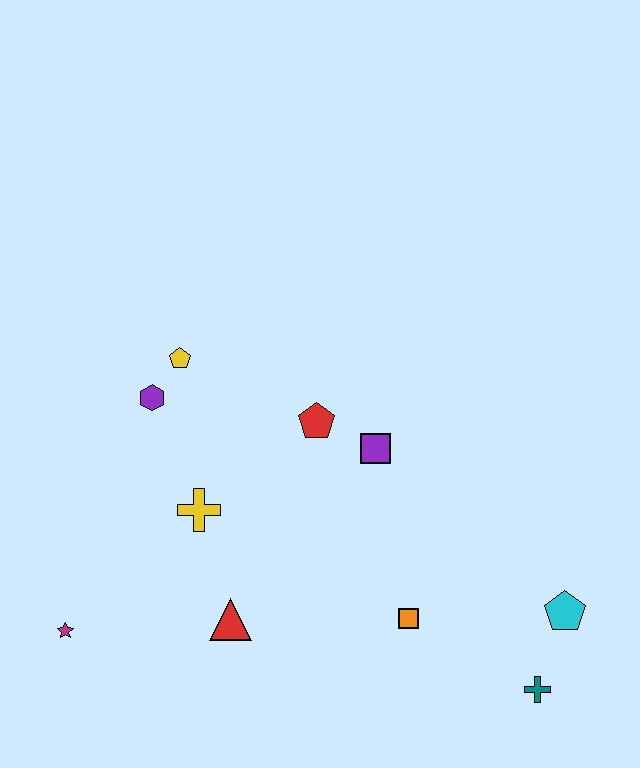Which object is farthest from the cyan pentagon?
The magenta star is farthest from the cyan pentagon.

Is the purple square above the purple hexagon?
No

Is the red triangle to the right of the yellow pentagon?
Yes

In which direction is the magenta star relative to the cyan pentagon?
The magenta star is to the left of the cyan pentagon.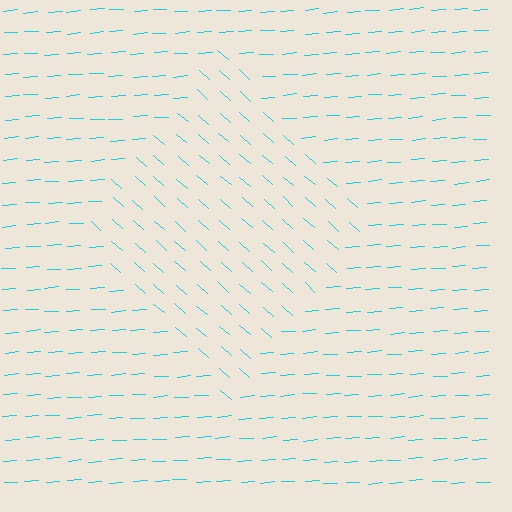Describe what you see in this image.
The image is filled with small cyan line segments. A diamond region in the image has lines oriented differently from the surrounding lines, creating a visible texture boundary.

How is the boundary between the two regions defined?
The boundary is defined purely by a change in line orientation (approximately 45 degrees difference). All lines are the same color and thickness.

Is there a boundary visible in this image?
Yes, there is a texture boundary formed by a change in line orientation.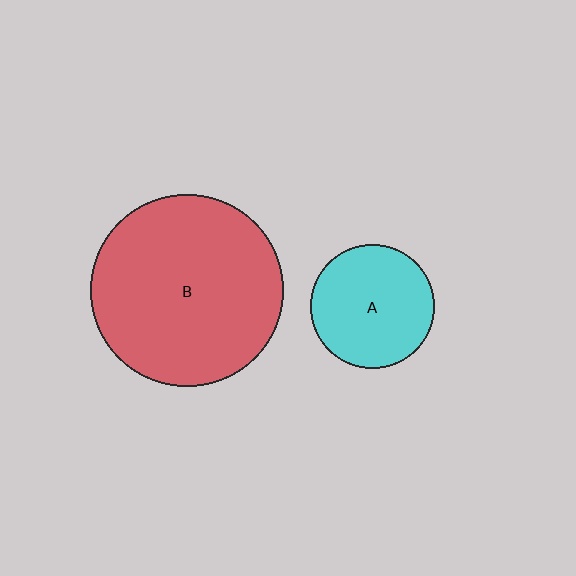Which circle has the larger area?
Circle B (red).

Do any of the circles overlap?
No, none of the circles overlap.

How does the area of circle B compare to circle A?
Approximately 2.4 times.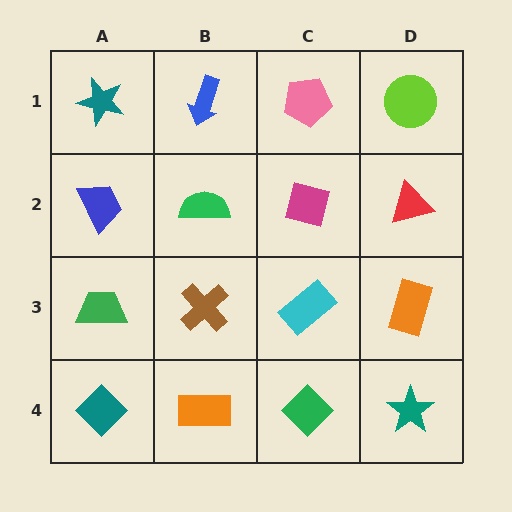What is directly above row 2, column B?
A blue arrow.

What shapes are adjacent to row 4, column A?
A green trapezoid (row 3, column A), an orange rectangle (row 4, column B).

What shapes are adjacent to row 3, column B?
A green semicircle (row 2, column B), an orange rectangle (row 4, column B), a green trapezoid (row 3, column A), a cyan rectangle (row 3, column C).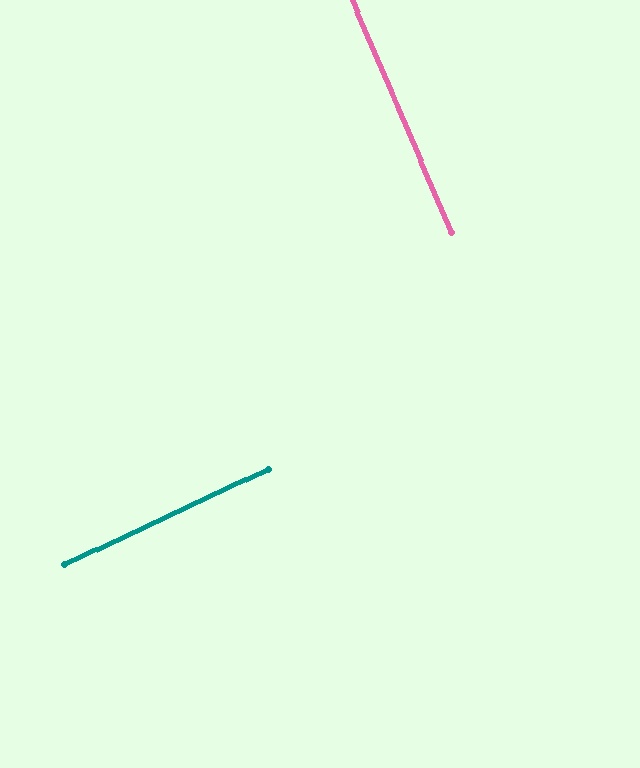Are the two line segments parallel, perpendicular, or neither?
Perpendicular — they meet at approximately 88°.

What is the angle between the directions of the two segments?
Approximately 88 degrees.